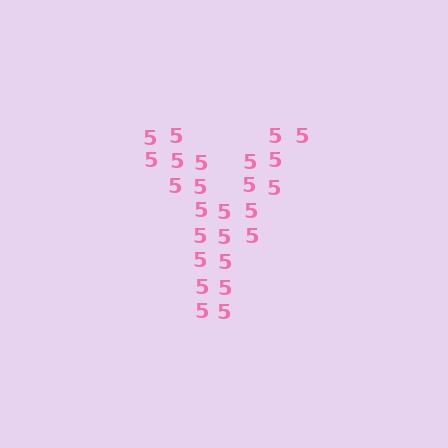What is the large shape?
The large shape is the letter Y.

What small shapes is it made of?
It is made of small digit 5's.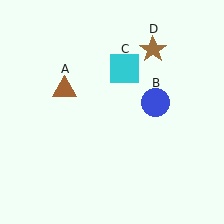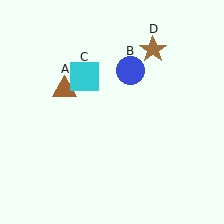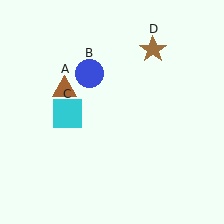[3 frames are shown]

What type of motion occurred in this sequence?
The blue circle (object B), cyan square (object C) rotated counterclockwise around the center of the scene.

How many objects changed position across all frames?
2 objects changed position: blue circle (object B), cyan square (object C).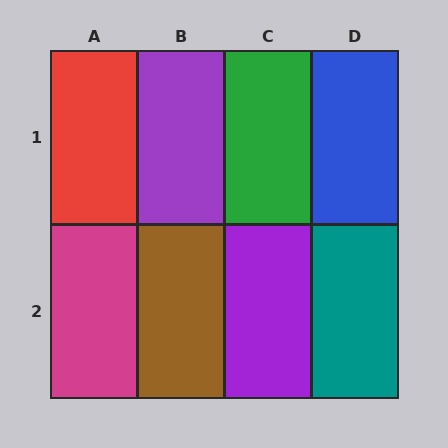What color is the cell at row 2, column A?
Magenta.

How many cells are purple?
2 cells are purple.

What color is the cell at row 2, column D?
Teal.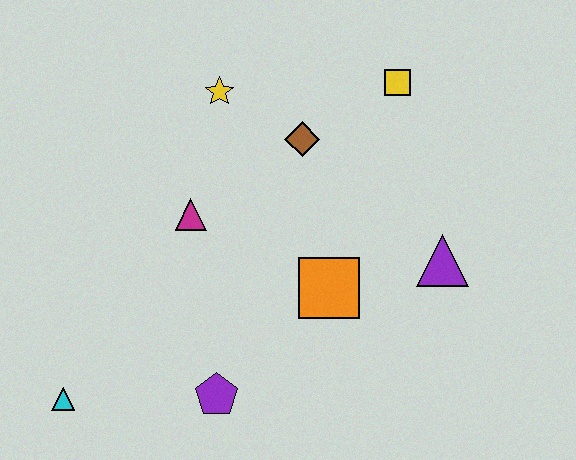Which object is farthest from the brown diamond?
The cyan triangle is farthest from the brown diamond.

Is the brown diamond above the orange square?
Yes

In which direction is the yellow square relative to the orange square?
The yellow square is above the orange square.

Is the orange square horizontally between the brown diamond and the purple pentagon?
No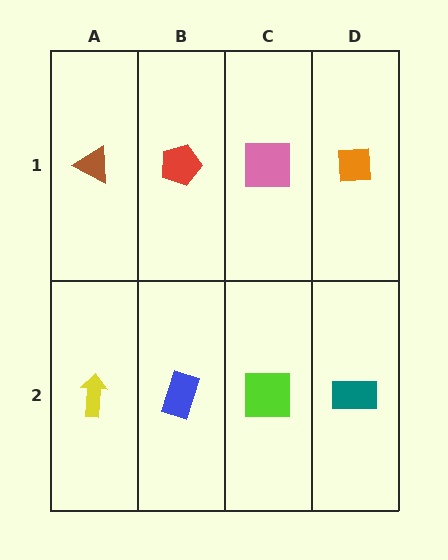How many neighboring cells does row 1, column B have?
3.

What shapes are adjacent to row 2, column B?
A red pentagon (row 1, column B), a yellow arrow (row 2, column A), a lime square (row 2, column C).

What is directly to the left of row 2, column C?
A blue rectangle.